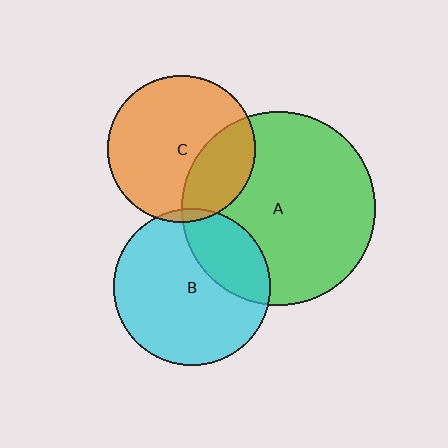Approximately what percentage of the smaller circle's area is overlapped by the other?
Approximately 30%.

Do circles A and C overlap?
Yes.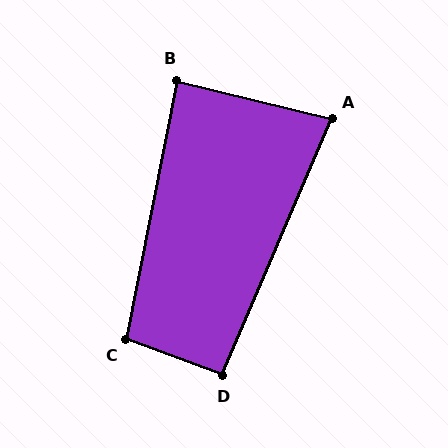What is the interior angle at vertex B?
Approximately 87 degrees (approximately right).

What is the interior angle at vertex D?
Approximately 93 degrees (approximately right).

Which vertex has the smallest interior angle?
A, at approximately 81 degrees.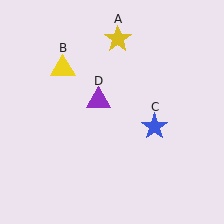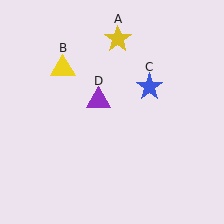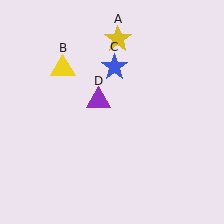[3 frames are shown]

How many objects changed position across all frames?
1 object changed position: blue star (object C).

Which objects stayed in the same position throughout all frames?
Yellow star (object A) and yellow triangle (object B) and purple triangle (object D) remained stationary.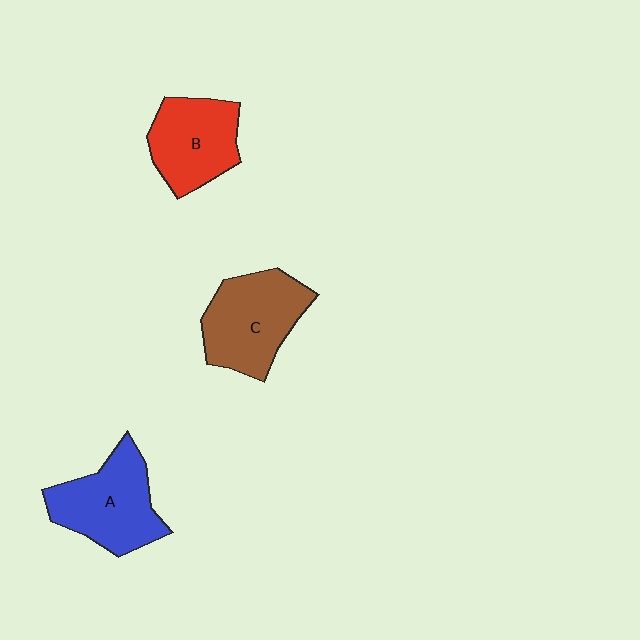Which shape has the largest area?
Shape C (brown).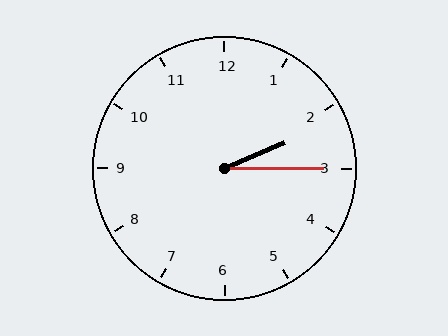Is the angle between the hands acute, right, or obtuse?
It is acute.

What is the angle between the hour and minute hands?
Approximately 22 degrees.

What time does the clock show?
2:15.